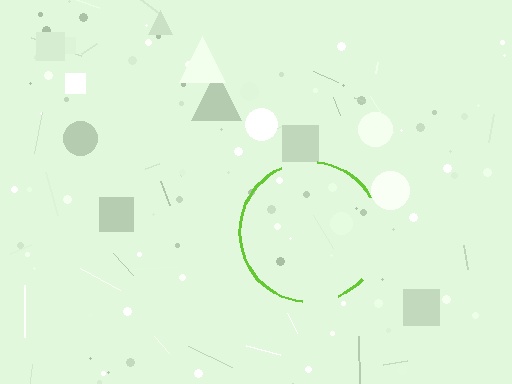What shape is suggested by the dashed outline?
The dashed outline suggests a circle.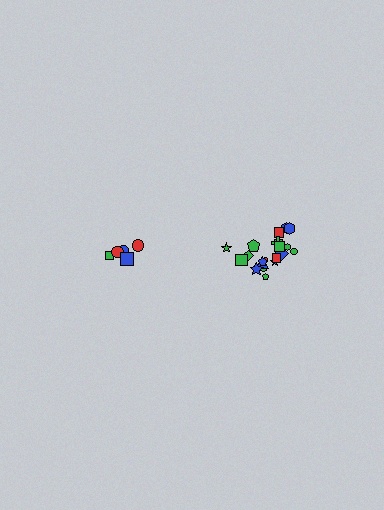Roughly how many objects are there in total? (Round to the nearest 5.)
Roughly 25 objects in total.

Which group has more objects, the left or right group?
The right group.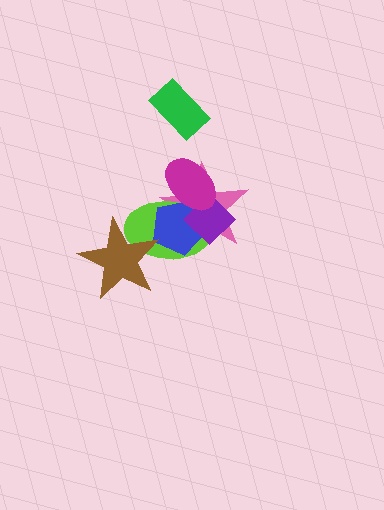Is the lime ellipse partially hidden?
Yes, it is partially covered by another shape.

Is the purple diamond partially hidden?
Yes, it is partially covered by another shape.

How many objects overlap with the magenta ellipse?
4 objects overlap with the magenta ellipse.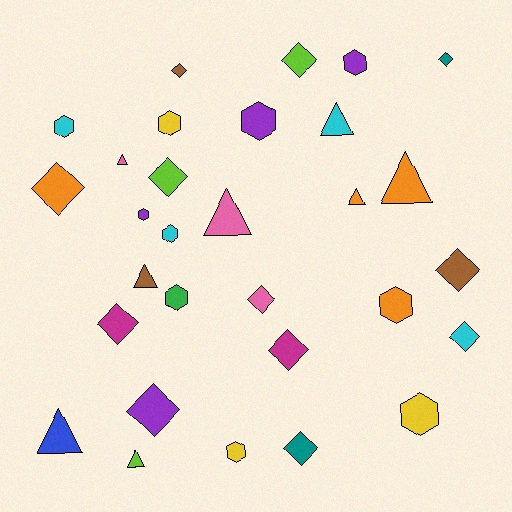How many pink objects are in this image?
There are 3 pink objects.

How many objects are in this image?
There are 30 objects.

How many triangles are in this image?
There are 8 triangles.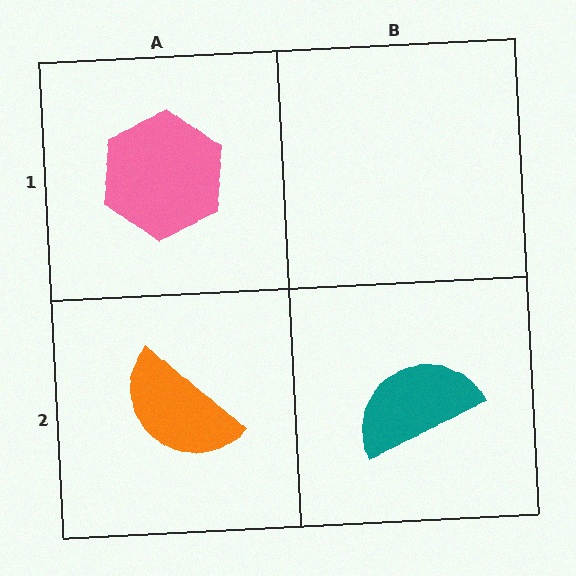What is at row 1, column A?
A pink hexagon.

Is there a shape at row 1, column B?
No, that cell is empty.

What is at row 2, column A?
An orange semicircle.